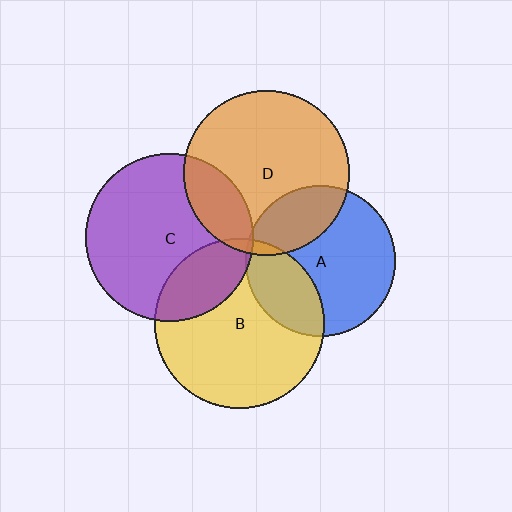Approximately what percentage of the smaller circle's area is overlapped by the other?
Approximately 20%.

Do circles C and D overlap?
Yes.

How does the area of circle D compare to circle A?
Approximately 1.2 times.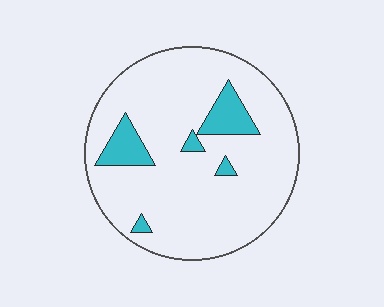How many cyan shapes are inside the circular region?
5.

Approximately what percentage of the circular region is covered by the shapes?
Approximately 10%.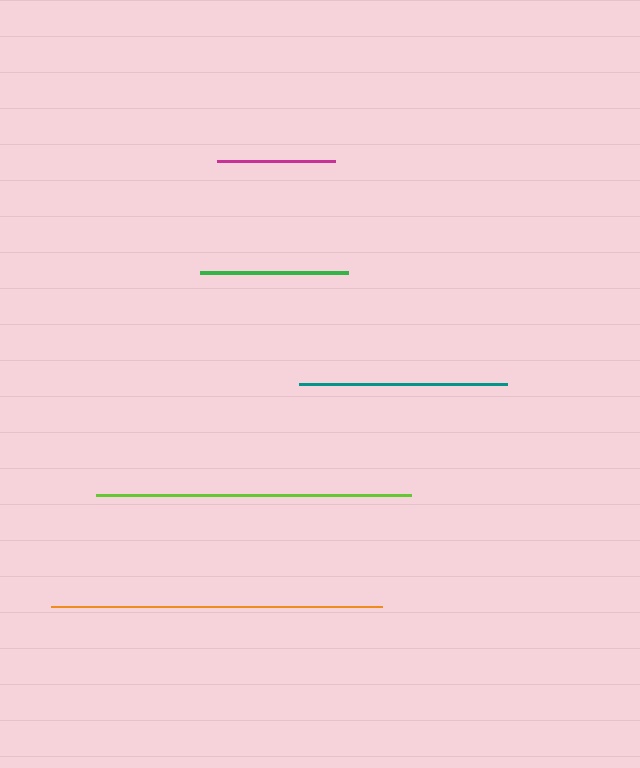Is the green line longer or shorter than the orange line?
The orange line is longer than the green line.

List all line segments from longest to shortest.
From longest to shortest: orange, lime, teal, green, magenta.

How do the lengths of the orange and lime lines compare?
The orange and lime lines are approximately the same length.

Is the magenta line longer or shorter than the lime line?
The lime line is longer than the magenta line.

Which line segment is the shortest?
The magenta line is the shortest at approximately 118 pixels.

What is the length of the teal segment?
The teal segment is approximately 208 pixels long.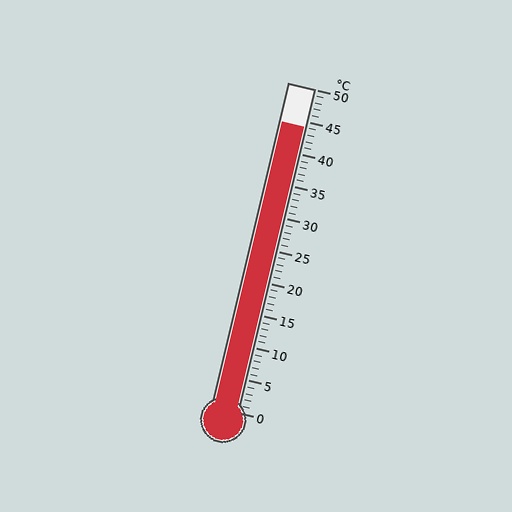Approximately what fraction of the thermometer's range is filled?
The thermometer is filled to approximately 90% of its range.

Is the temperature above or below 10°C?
The temperature is above 10°C.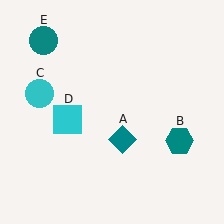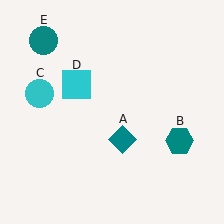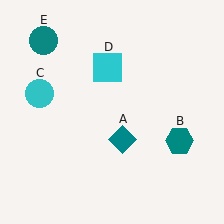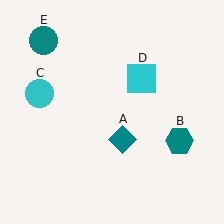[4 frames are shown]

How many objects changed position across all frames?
1 object changed position: cyan square (object D).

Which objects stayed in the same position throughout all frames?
Teal diamond (object A) and teal hexagon (object B) and cyan circle (object C) and teal circle (object E) remained stationary.